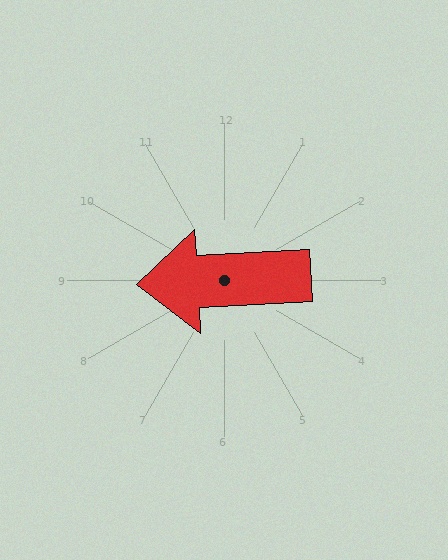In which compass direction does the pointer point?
West.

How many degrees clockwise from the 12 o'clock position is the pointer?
Approximately 267 degrees.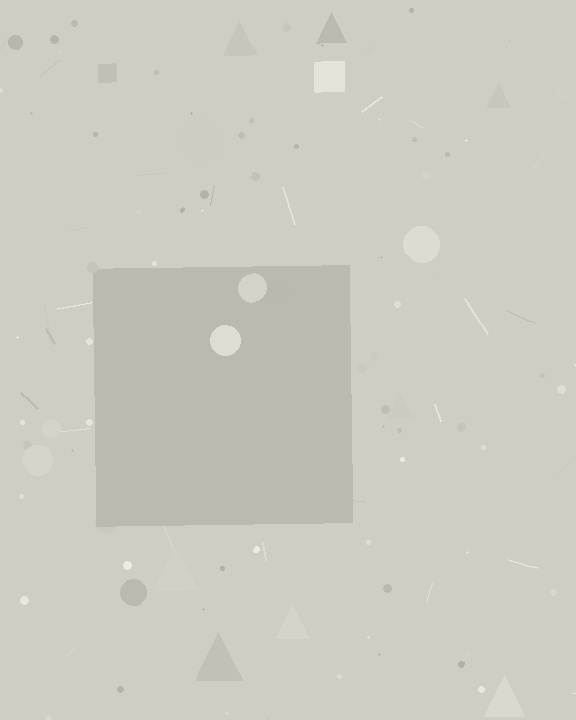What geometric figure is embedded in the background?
A square is embedded in the background.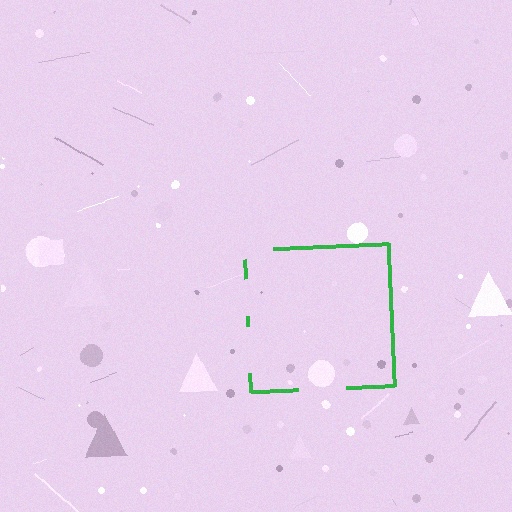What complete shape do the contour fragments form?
The contour fragments form a square.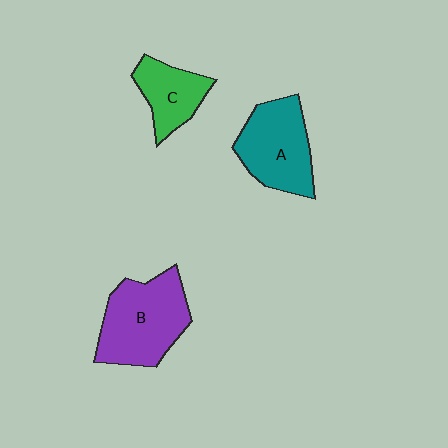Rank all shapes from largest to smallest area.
From largest to smallest: B (purple), A (teal), C (green).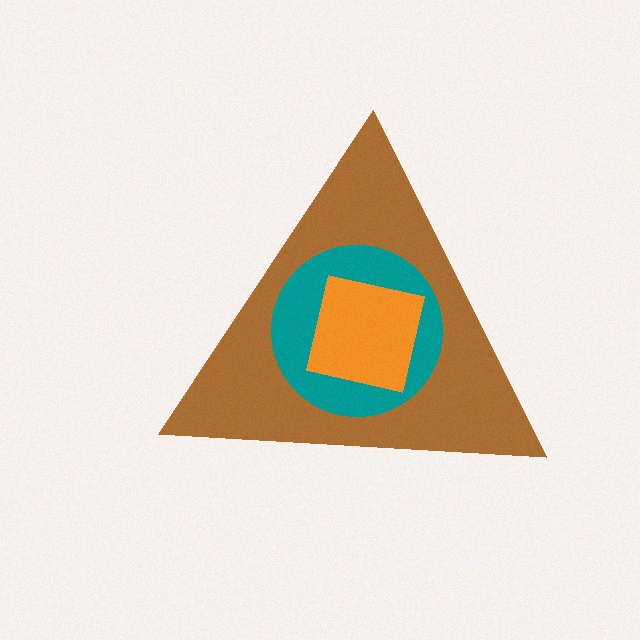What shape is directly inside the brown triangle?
The teal circle.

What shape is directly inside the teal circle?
The orange square.